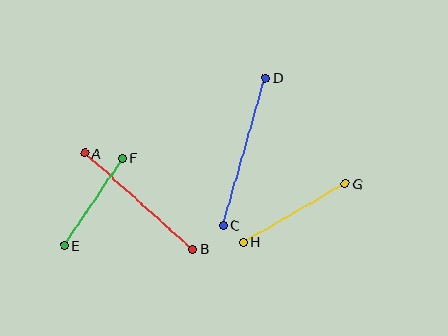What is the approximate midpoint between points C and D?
The midpoint is at approximately (244, 152) pixels.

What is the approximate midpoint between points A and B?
The midpoint is at approximately (139, 201) pixels.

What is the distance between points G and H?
The distance is approximately 118 pixels.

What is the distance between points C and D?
The distance is approximately 154 pixels.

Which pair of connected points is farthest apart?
Points C and D are farthest apart.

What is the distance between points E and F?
The distance is approximately 105 pixels.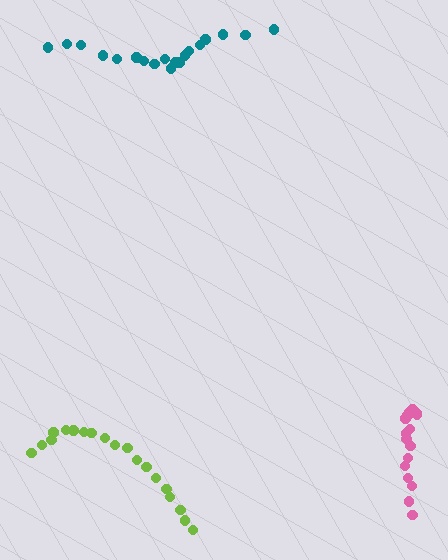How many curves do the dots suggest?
There are 3 distinct paths.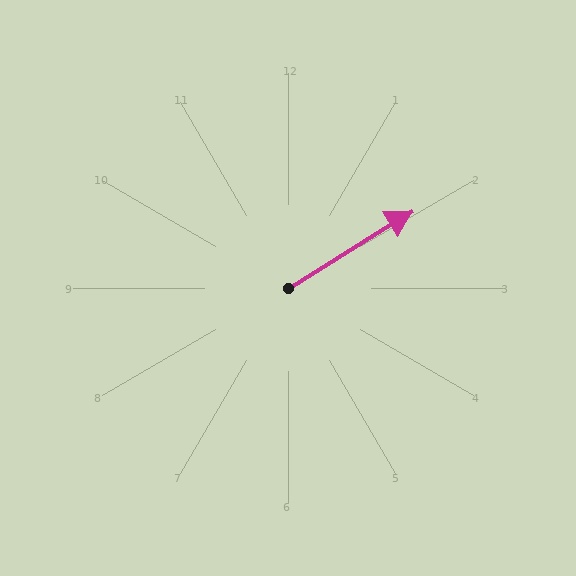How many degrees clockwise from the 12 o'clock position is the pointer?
Approximately 58 degrees.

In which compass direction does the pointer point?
Northeast.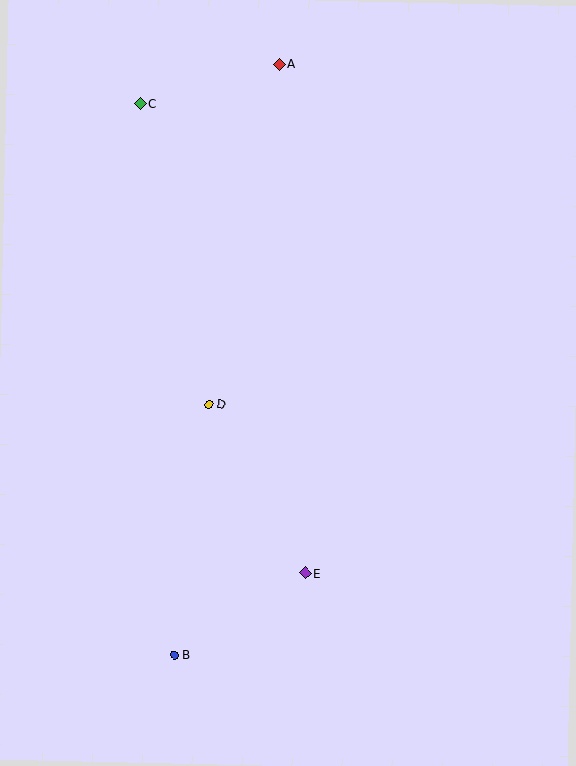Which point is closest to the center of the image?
Point D at (209, 405) is closest to the center.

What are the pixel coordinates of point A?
Point A is at (279, 64).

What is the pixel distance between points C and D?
The distance between C and D is 309 pixels.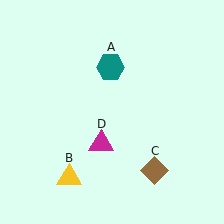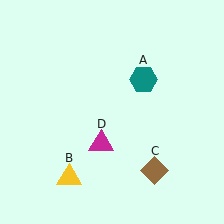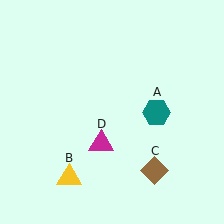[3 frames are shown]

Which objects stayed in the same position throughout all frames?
Yellow triangle (object B) and brown diamond (object C) and magenta triangle (object D) remained stationary.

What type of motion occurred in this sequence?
The teal hexagon (object A) rotated clockwise around the center of the scene.